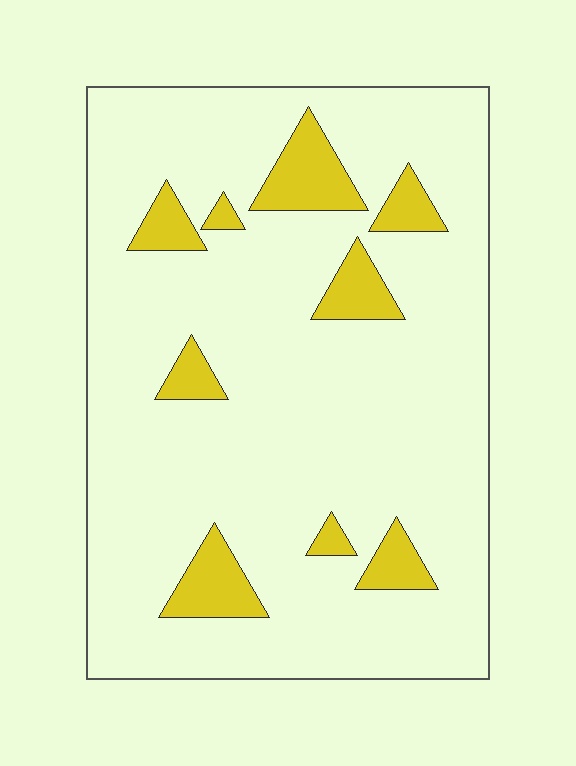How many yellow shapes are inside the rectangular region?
9.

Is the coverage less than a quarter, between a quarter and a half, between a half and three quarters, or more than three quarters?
Less than a quarter.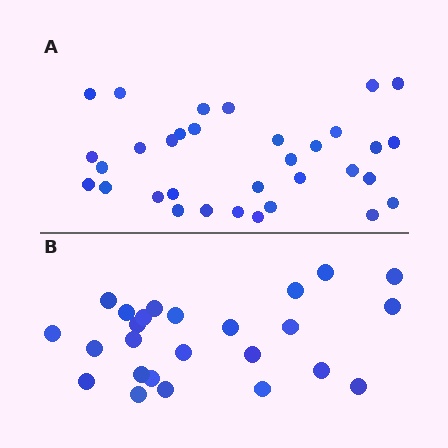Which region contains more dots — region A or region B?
Region A (the top region) has more dots.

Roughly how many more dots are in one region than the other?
Region A has roughly 8 or so more dots than region B.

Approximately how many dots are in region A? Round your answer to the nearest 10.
About 30 dots. (The exact count is 33, which rounds to 30.)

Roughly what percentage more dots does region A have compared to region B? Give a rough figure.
About 30% more.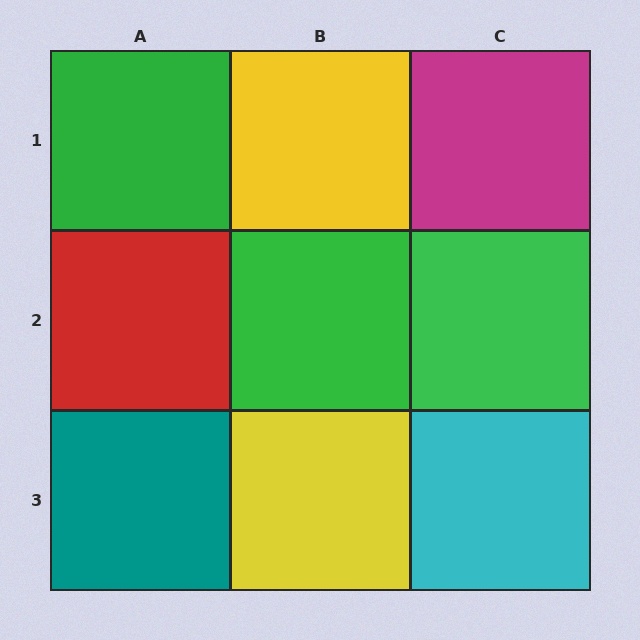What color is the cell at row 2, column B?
Green.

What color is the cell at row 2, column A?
Red.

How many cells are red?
1 cell is red.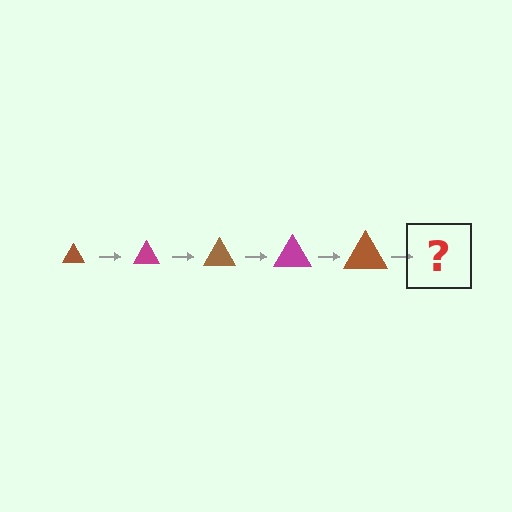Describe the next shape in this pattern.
It should be a magenta triangle, larger than the previous one.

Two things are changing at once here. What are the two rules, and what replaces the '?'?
The two rules are that the triangle grows larger each step and the color cycles through brown and magenta. The '?' should be a magenta triangle, larger than the previous one.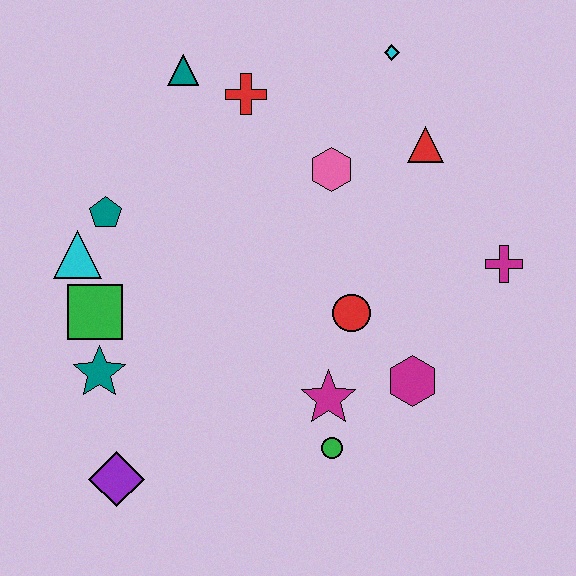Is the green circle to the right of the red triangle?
No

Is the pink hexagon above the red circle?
Yes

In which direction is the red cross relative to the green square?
The red cross is above the green square.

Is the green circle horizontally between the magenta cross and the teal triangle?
Yes